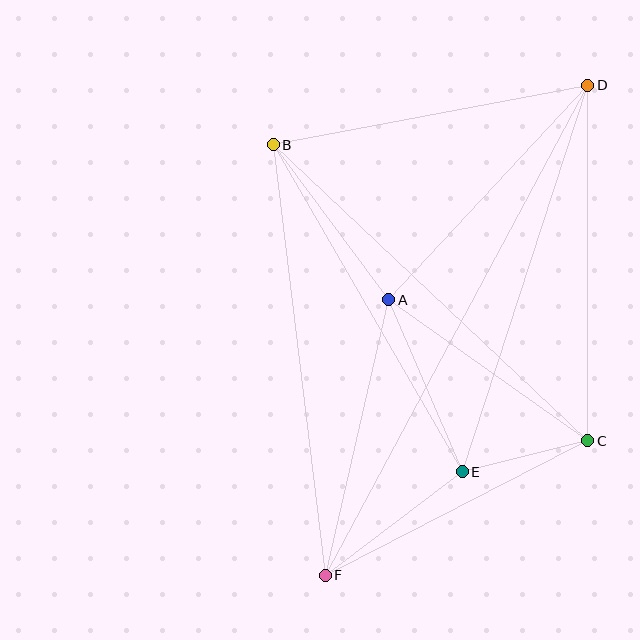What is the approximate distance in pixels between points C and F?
The distance between C and F is approximately 295 pixels.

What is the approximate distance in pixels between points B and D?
The distance between B and D is approximately 320 pixels.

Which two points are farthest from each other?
Points D and F are farthest from each other.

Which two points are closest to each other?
Points C and E are closest to each other.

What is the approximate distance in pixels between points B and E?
The distance between B and E is approximately 377 pixels.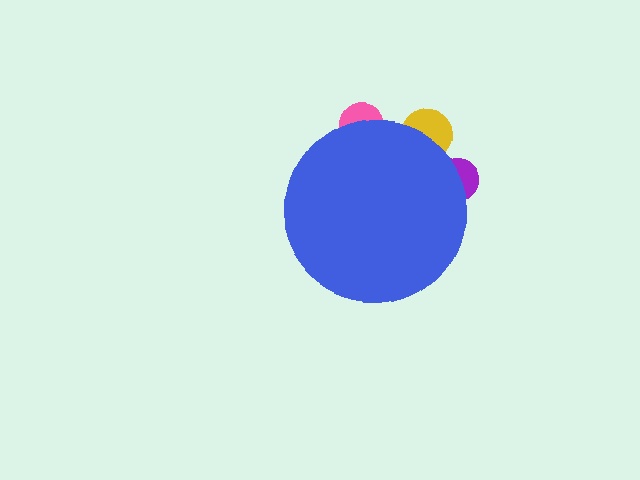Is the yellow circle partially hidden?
Yes, the yellow circle is partially hidden behind the blue circle.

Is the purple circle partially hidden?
Yes, the purple circle is partially hidden behind the blue circle.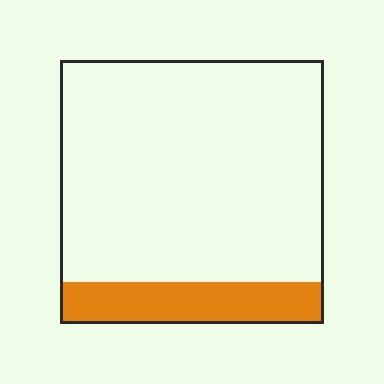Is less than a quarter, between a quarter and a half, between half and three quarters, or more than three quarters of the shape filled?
Less than a quarter.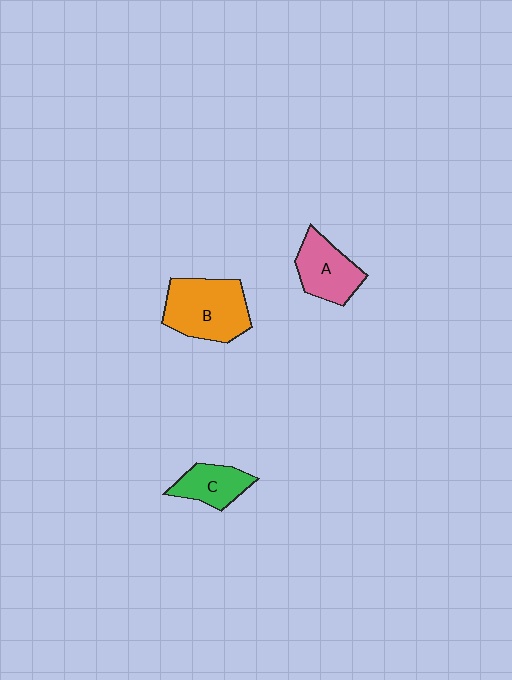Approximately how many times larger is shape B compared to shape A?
Approximately 1.4 times.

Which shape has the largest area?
Shape B (orange).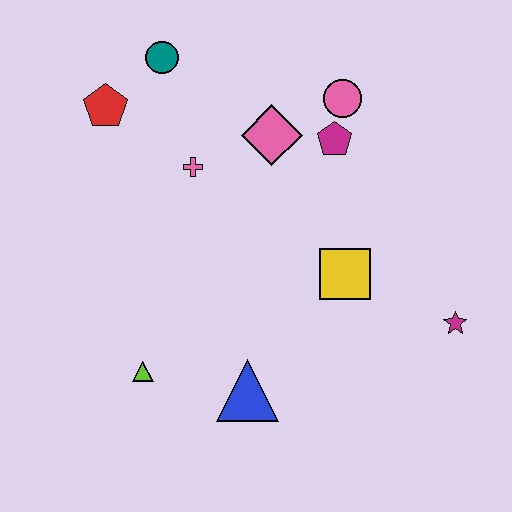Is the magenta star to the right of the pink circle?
Yes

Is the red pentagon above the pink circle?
No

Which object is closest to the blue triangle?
The lime triangle is closest to the blue triangle.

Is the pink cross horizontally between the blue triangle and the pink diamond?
No